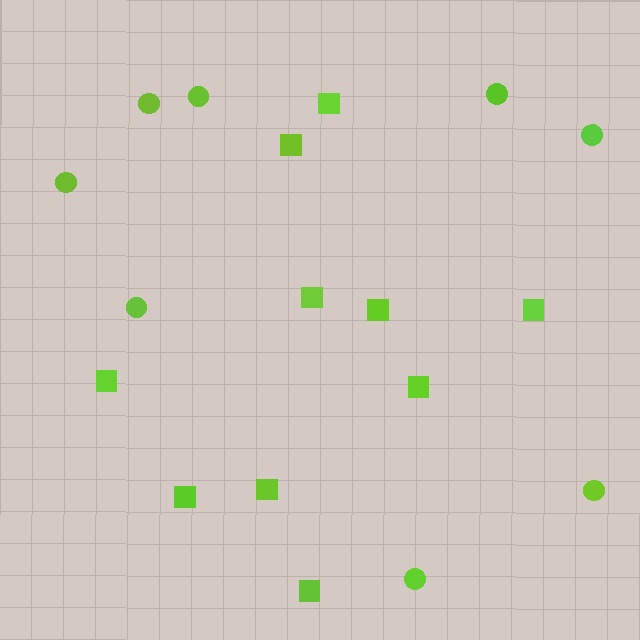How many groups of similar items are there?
There are 2 groups: one group of squares (10) and one group of circles (8).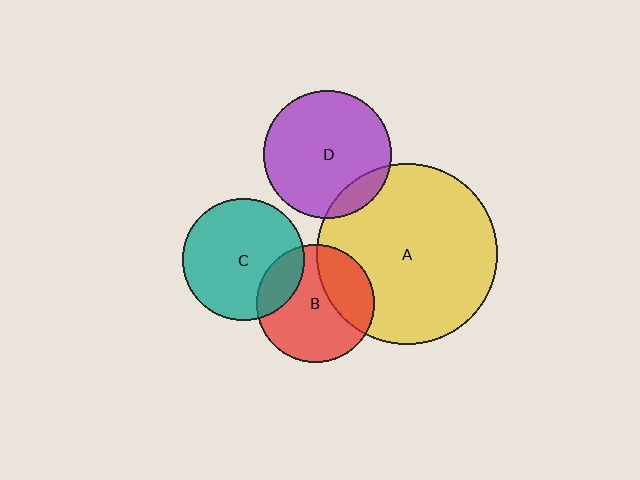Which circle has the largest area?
Circle A (yellow).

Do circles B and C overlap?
Yes.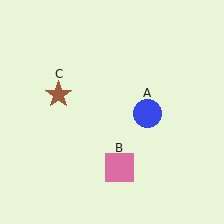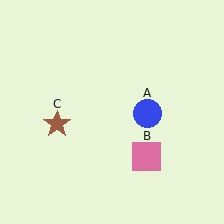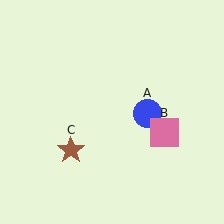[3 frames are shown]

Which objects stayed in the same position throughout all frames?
Blue circle (object A) remained stationary.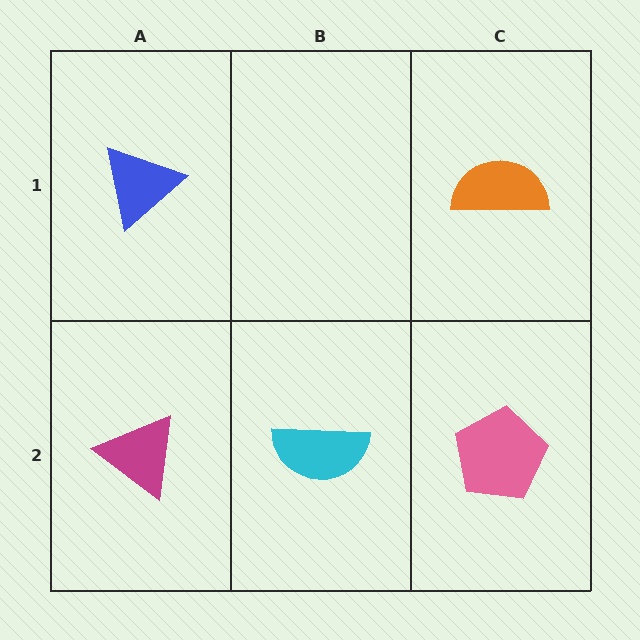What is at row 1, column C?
An orange semicircle.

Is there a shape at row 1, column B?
No, that cell is empty.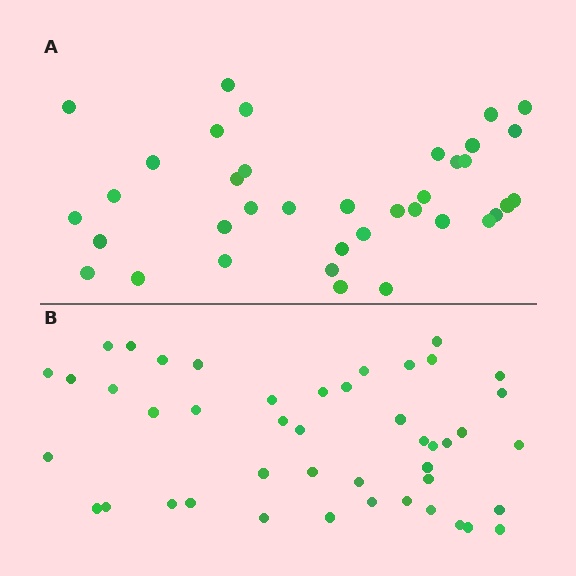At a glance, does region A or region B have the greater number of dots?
Region B (the bottom region) has more dots.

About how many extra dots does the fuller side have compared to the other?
Region B has roughly 8 or so more dots than region A.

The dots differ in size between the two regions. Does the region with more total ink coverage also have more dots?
No. Region A has more total ink coverage because its dots are larger, but region B actually contains more individual dots. Total area can be misleading — the number of items is what matters here.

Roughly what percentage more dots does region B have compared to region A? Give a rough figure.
About 20% more.